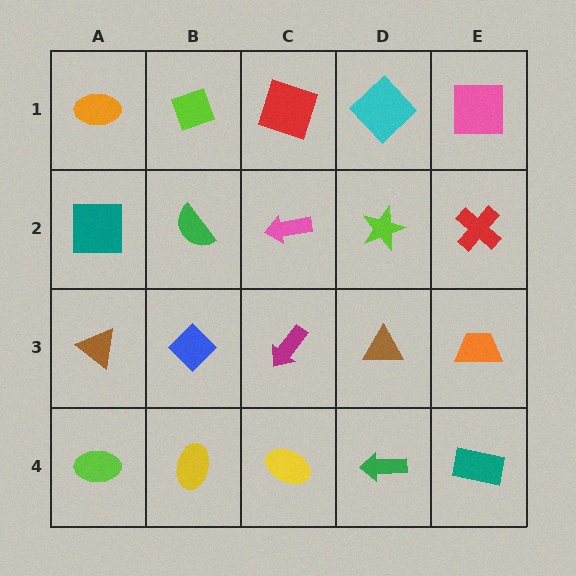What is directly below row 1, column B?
A green semicircle.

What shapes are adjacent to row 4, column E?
An orange trapezoid (row 3, column E), a green arrow (row 4, column D).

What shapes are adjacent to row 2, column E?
A pink square (row 1, column E), an orange trapezoid (row 3, column E), a lime star (row 2, column D).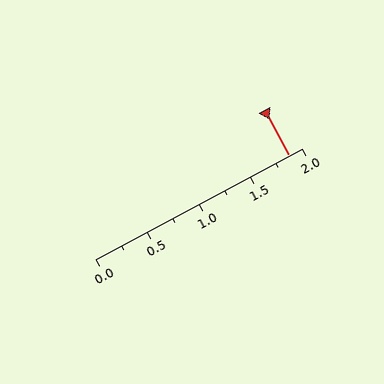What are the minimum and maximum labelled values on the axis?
The axis runs from 0.0 to 2.0.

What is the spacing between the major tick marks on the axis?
The major ticks are spaced 0.5 apart.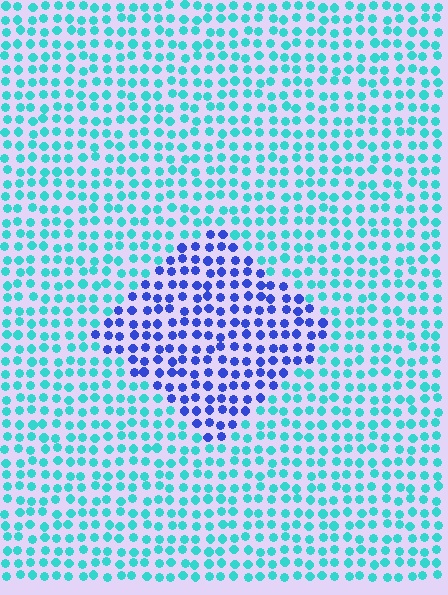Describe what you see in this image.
The image is filled with small cyan elements in a uniform arrangement. A diamond-shaped region is visible where the elements are tinted to a slightly different hue, forming a subtle color boundary.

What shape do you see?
I see a diamond.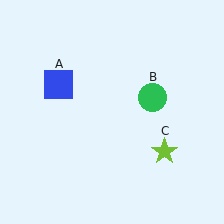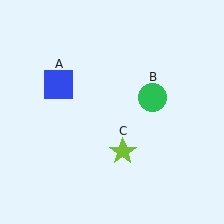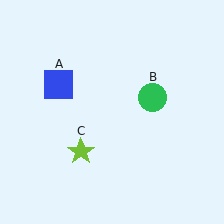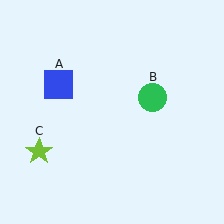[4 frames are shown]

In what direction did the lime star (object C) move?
The lime star (object C) moved left.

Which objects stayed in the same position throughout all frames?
Blue square (object A) and green circle (object B) remained stationary.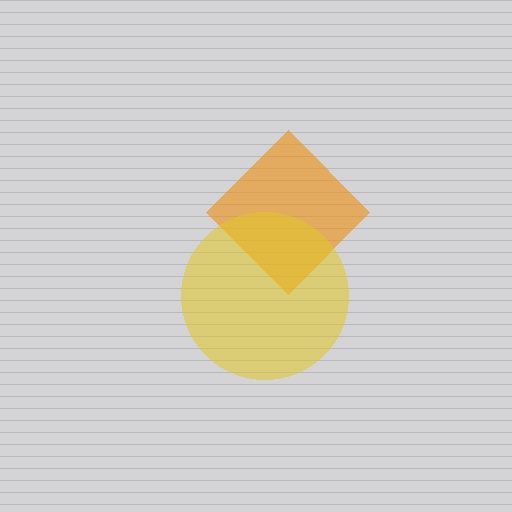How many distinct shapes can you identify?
There are 2 distinct shapes: an orange diamond, a yellow circle.